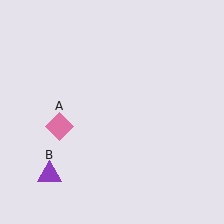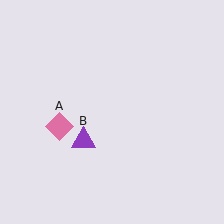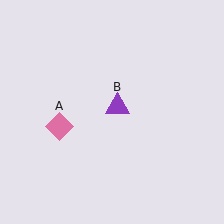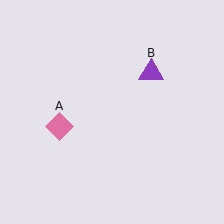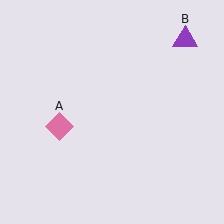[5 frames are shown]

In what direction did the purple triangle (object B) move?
The purple triangle (object B) moved up and to the right.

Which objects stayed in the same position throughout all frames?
Pink diamond (object A) remained stationary.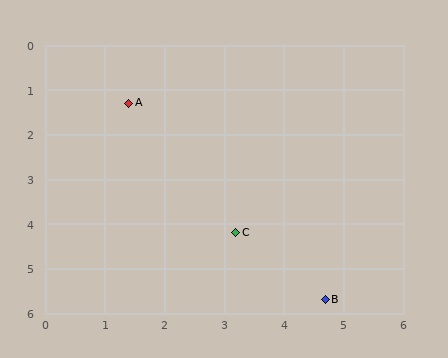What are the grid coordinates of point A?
Point A is at approximately (1.4, 1.3).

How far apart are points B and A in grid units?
Points B and A are about 5.5 grid units apart.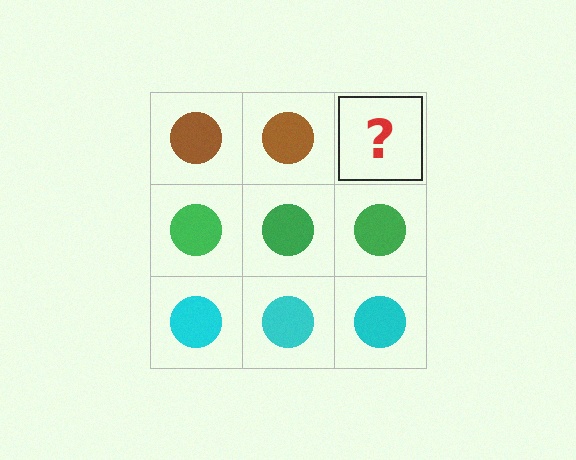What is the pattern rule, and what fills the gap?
The rule is that each row has a consistent color. The gap should be filled with a brown circle.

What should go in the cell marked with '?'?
The missing cell should contain a brown circle.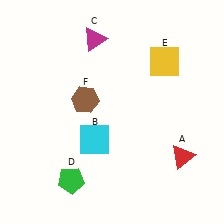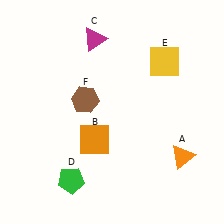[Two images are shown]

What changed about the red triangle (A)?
In Image 1, A is red. In Image 2, it changed to orange.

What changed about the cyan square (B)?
In Image 1, B is cyan. In Image 2, it changed to orange.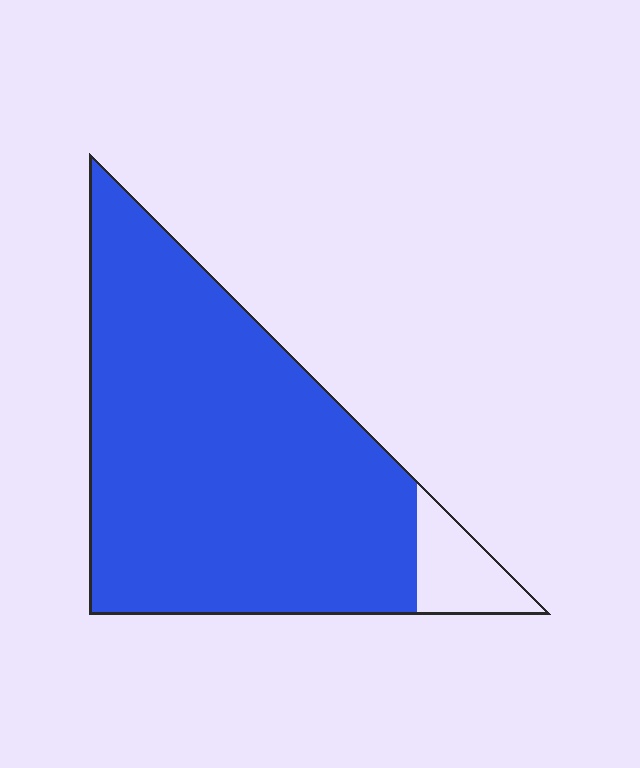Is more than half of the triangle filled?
Yes.